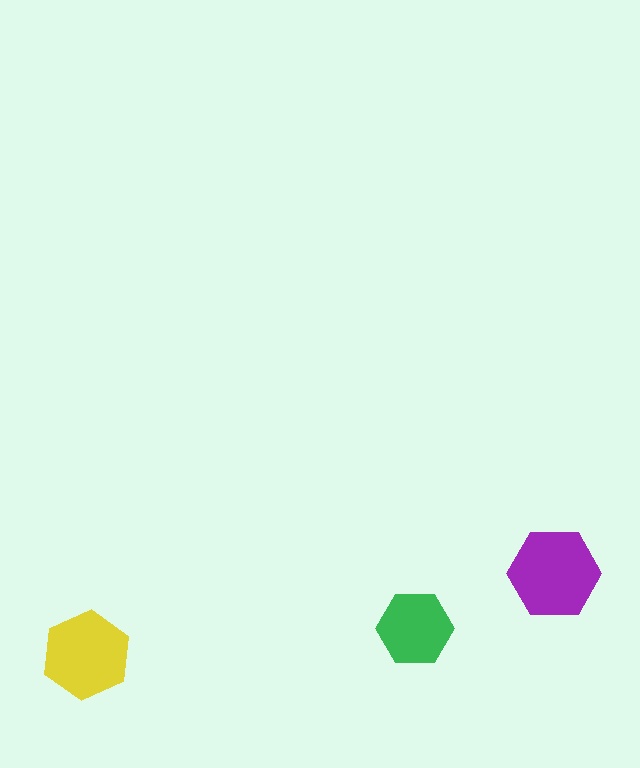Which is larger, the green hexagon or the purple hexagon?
The purple one.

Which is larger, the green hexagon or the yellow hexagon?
The yellow one.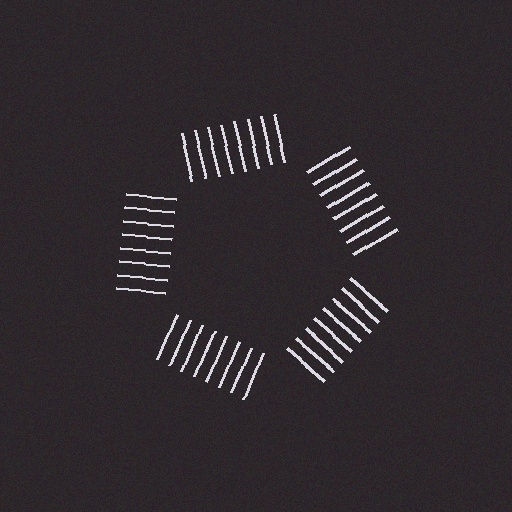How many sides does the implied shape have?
5 sides — the line-ends trace a pentagon.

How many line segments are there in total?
40 — 8 along each of the 5 edges.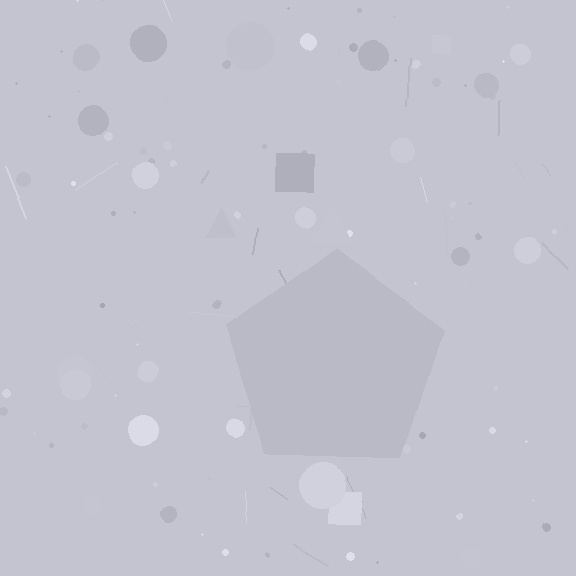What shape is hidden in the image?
A pentagon is hidden in the image.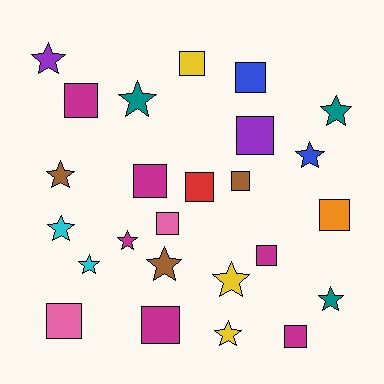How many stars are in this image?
There are 12 stars.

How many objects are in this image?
There are 25 objects.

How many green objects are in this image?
There are no green objects.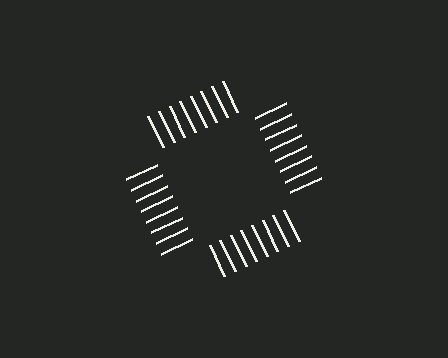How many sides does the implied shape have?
4 sides — the line-ends trace a square.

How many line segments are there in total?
32 — 8 along each of the 4 edges.